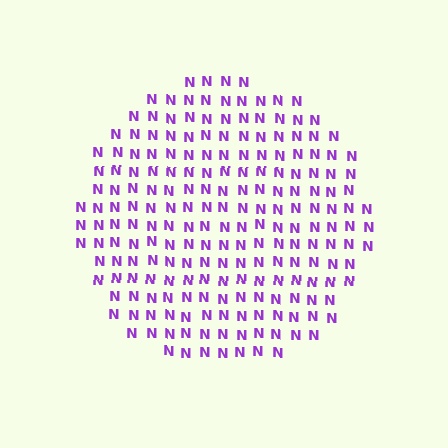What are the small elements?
The small elements are letter N's.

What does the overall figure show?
The overall figure shows a circle.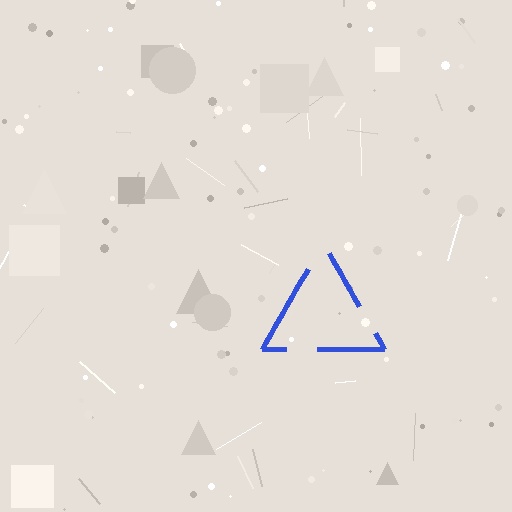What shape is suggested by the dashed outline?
The dashed outline suggests a triangle.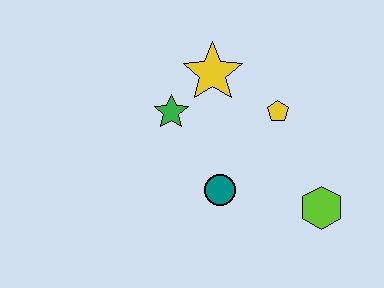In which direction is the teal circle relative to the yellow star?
The teal circle is below the yellow star.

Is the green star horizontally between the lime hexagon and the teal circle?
No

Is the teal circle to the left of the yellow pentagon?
Yes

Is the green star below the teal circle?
No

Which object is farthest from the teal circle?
The yellow star is farthest from the teal circle.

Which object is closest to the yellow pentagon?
The yellow star is closest to the yellow pentagon.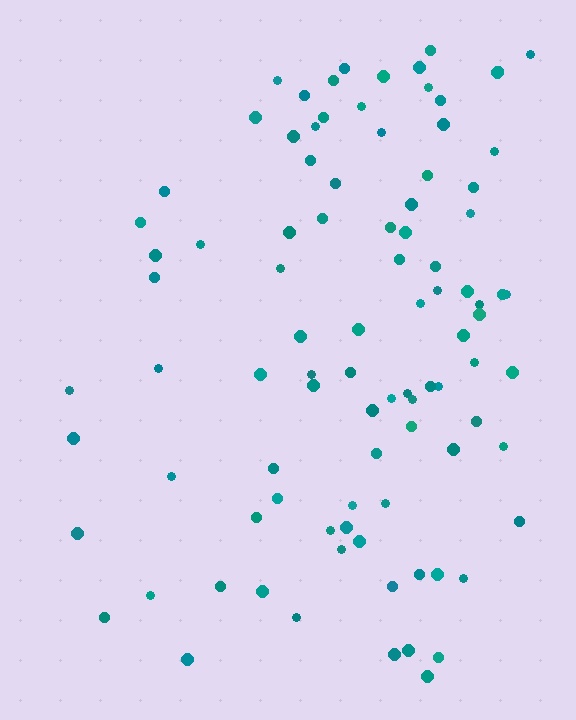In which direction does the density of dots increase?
From left to right, with the right side densest.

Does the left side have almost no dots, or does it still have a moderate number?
Still a moderate number, just noticeably fewer than the right.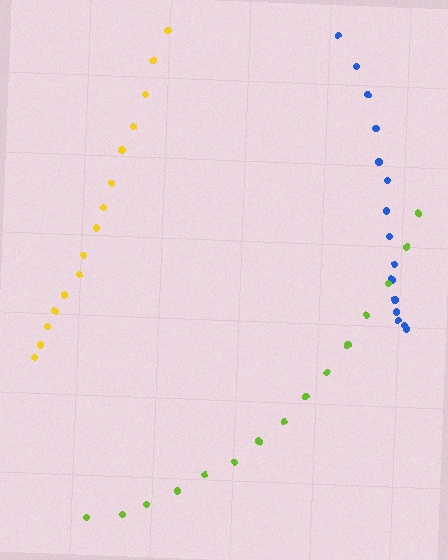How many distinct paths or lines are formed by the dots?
There are 3 distinct paths.